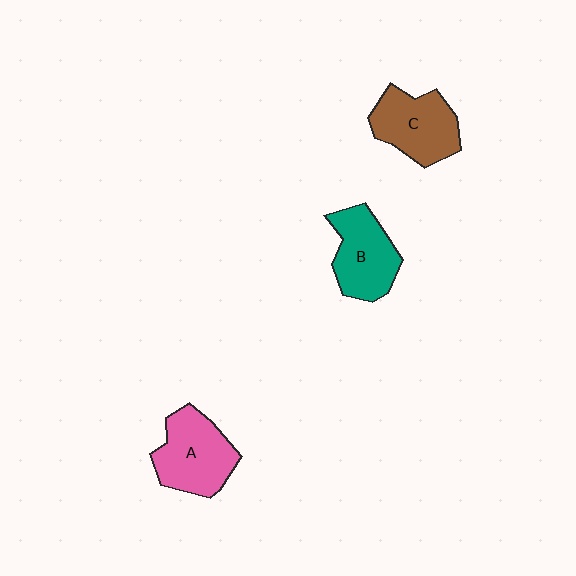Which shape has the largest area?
Shape A (pink).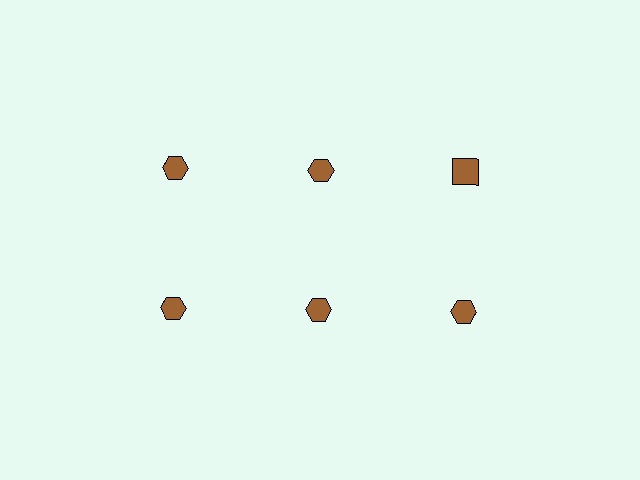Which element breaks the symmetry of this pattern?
The brown square in the top row, center column breaks the symmetry. All other shapes are brown hexagons.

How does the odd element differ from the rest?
It has a different shape: square instead of hexagon.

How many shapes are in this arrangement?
There are 6 shapes arranged in a grid pattern.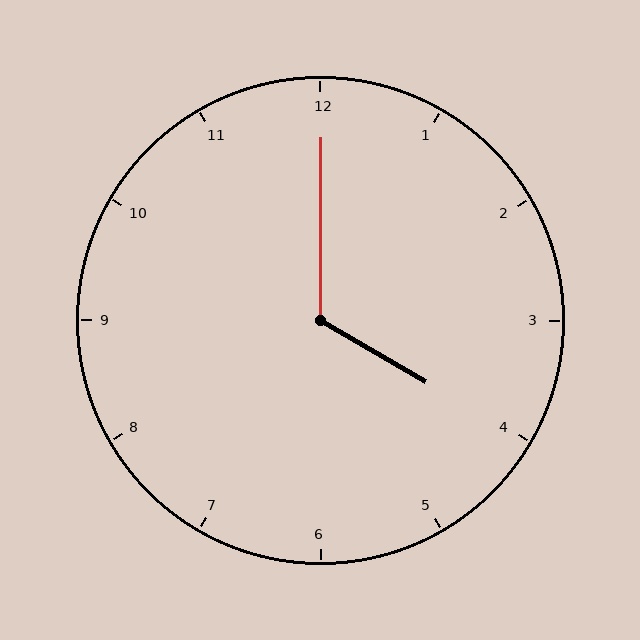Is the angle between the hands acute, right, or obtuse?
It is obtuse.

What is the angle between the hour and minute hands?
Approximately 120 degrees.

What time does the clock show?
4:00.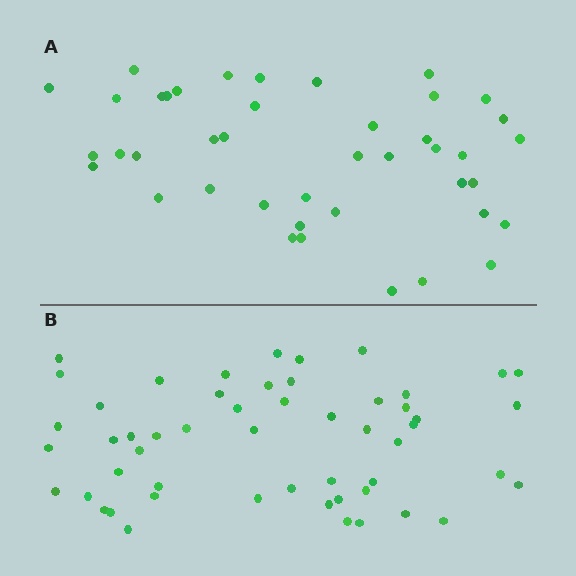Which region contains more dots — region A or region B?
Region B (the bottom region) has more dots.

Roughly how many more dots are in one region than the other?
Region B has roughly 12 or so more dots than region A.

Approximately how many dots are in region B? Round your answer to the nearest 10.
About 50 dots. (The exact count is 53, which rounds to 50.)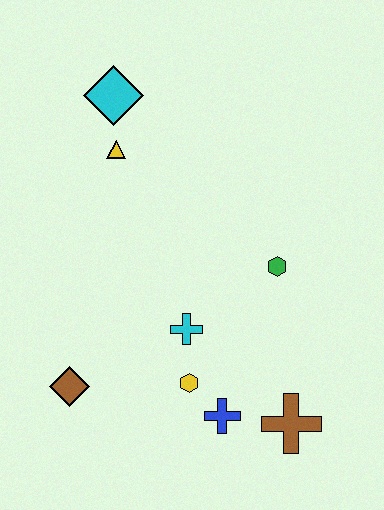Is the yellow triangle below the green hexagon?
No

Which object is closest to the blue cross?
The yellow hexagon is closest to the blue cross.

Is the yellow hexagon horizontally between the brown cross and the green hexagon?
No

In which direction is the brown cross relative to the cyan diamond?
The brown cross is below the cyan diamond.